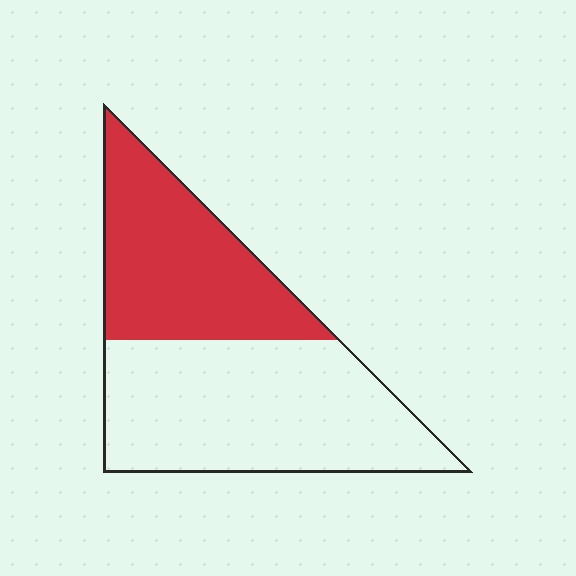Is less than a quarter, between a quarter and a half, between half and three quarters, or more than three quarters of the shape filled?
Between a quarter and a half.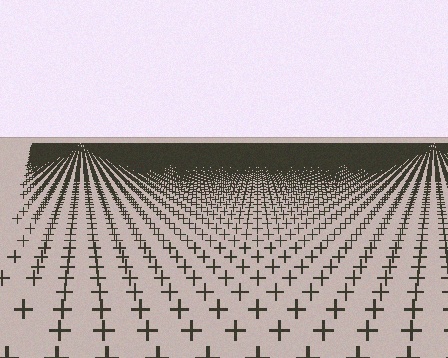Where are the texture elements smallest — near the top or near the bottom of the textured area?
Near the top.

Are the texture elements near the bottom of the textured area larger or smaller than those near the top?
Larger. Near the bottom, elements are closer to the viewer and appear at a bigger on-screen size.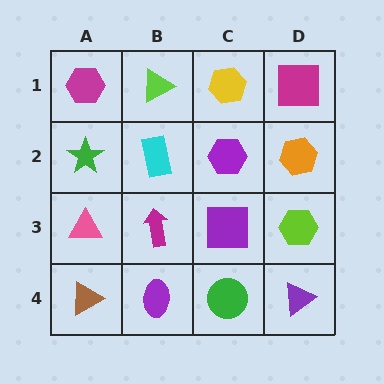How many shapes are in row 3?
4 shapes.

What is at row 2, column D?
An orange hexagon.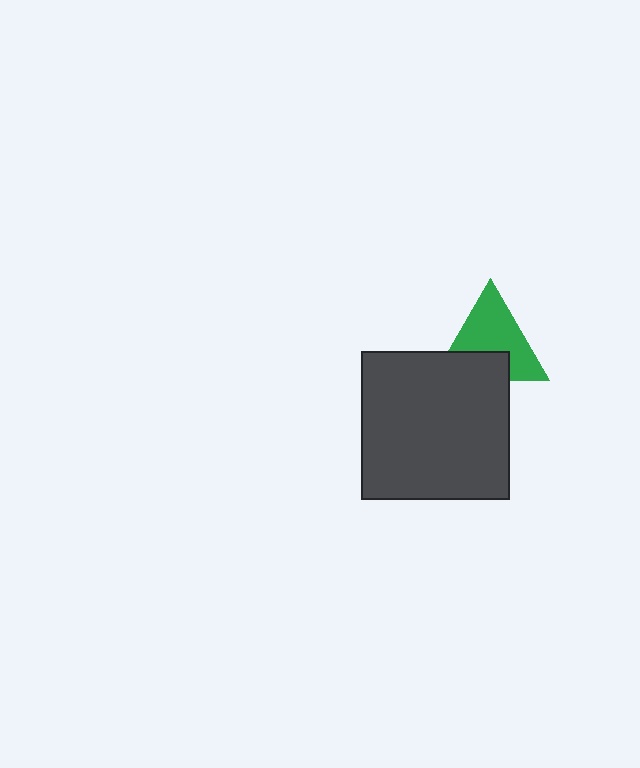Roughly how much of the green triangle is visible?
Most of it is visible (roughly 66%).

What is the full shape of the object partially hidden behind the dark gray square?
The partially hidden object is a green triangle.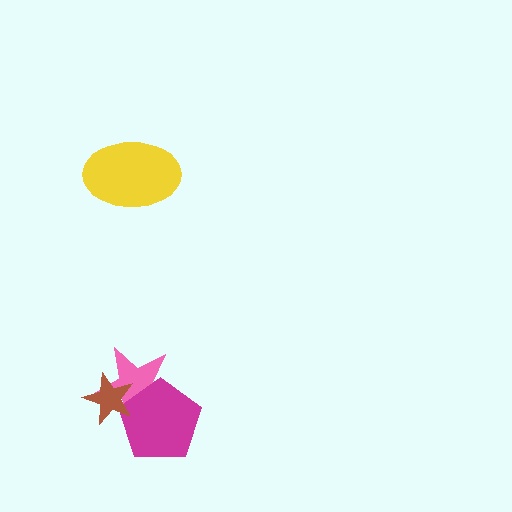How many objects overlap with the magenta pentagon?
2 objects overlap with the magenta pentagon.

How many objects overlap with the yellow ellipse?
0 objects overlap with the yellow ellipse.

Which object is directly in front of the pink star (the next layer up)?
The magenta pentagon is directly in front of the pink star.